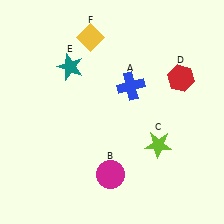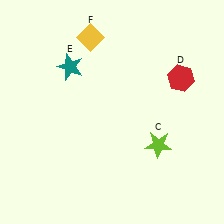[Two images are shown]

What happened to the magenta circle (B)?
The magenta circle (B) was removed in Image 2. It was in the bottom-left area of Image 1.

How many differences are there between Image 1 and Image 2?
There are 2 differences between the two images.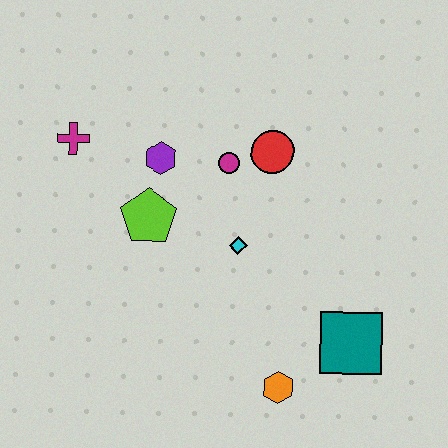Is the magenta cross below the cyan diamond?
No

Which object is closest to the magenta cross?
The purple hexagon is closest to the magenta cross.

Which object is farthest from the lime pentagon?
The teal square is farthest from the lime pentagon.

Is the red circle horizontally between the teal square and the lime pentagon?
Yes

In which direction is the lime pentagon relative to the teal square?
The lime pentagon is to the left of the teal square.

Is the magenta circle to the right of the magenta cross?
Yes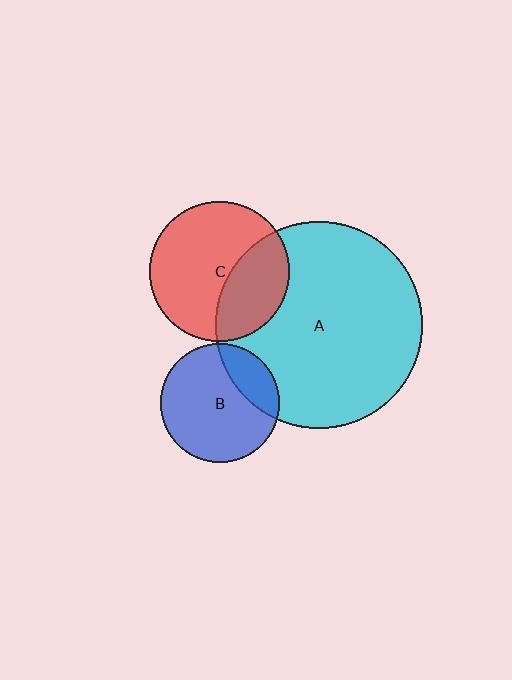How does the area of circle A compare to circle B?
Approximately 3.0 times.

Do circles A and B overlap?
Yes.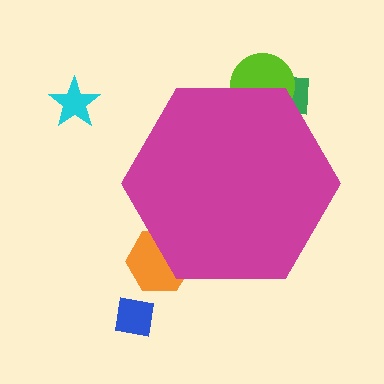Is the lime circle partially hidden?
Yes, the lime circle is partially hidden behind the magenta hexagon.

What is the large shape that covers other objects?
A magenta hexagon.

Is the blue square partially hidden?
No, the blue square is fully visible.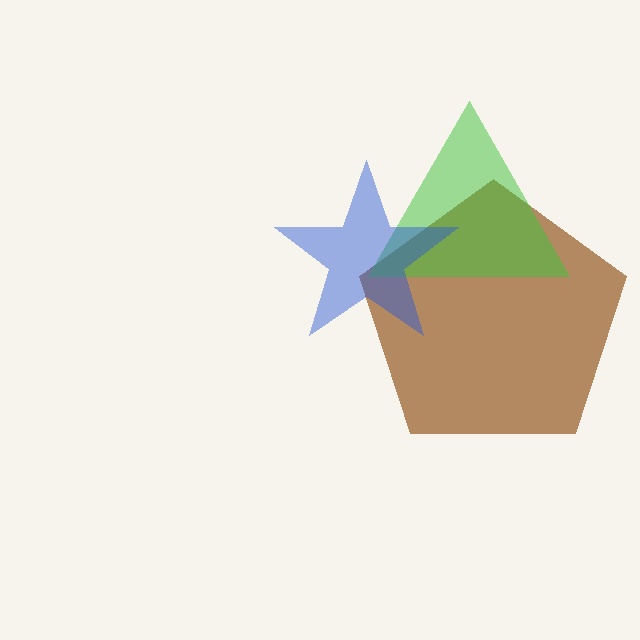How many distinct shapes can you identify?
There are 3 distinct shapes: a brown pentagon, a green triangle, a blue star.